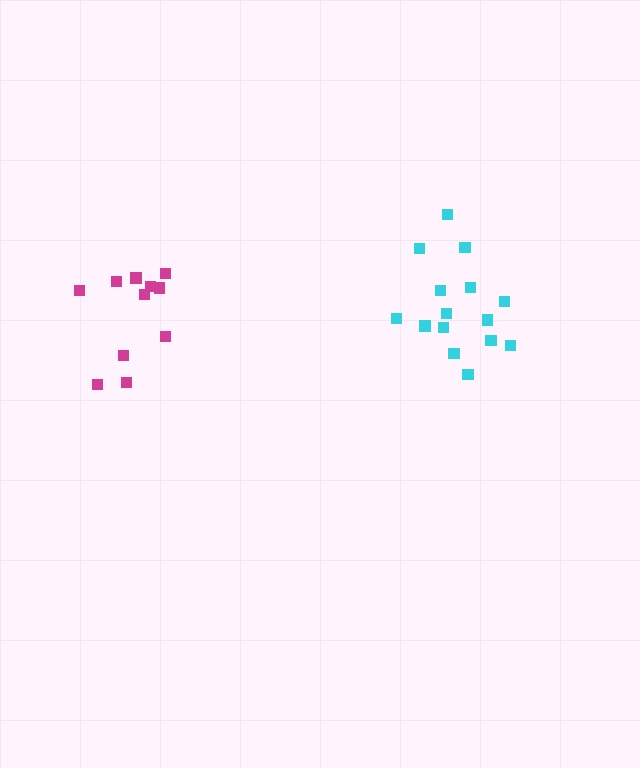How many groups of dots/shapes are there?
There are 2 groups.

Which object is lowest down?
The cyan cluster is bottommost.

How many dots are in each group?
Group 1: 15 dots, Group 2: 11 dots (26 total).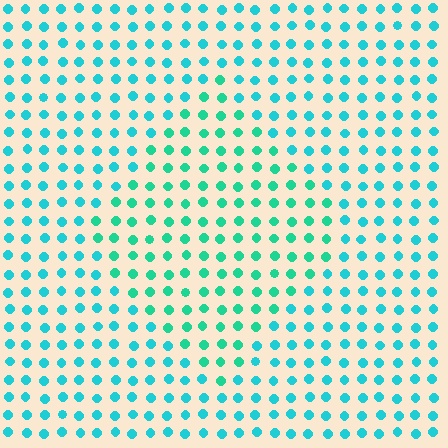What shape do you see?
I see a diamond.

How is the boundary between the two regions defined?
The boundary is defined purely by a slight shift in hue (about 24 degrees). Spacing, size, and orientation are identical on both sides.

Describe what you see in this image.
The image is filled with small cyan elements in a uniform arrangement. A diamond-shaped region is visible where the elements are tinted to a slightly different hue, forming a subtle color boundary.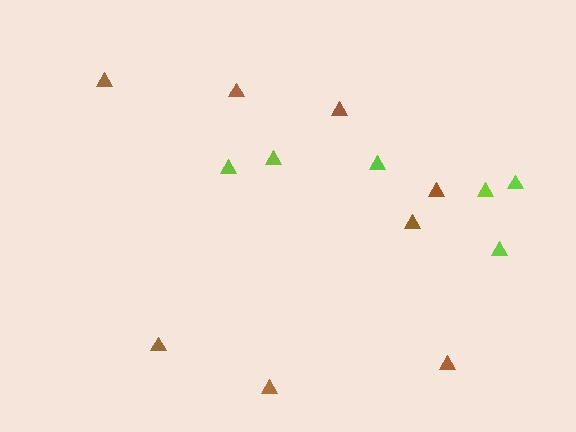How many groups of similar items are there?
There are 2 groups: one group of brown triangles (8) and one group of lime triangles (6).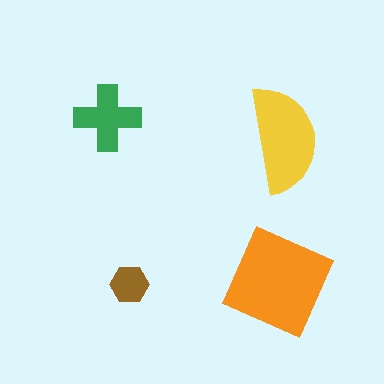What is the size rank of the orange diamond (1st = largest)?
1st.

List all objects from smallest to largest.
The brown hexagon, the green cross, the yellow semicircle, the orange diamond.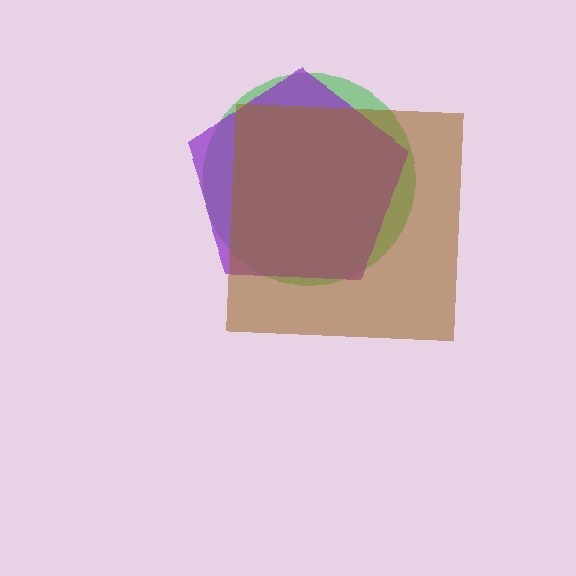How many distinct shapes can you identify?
There are 3 distinct shapes: a green circle, a purple pentagon, a brown square.